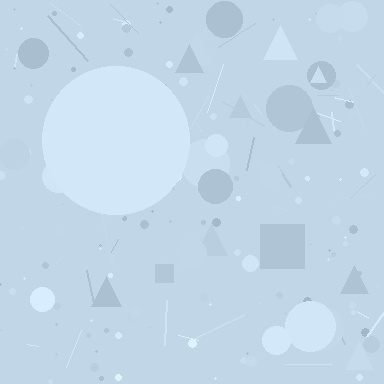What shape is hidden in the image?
A circle is hidden in the image.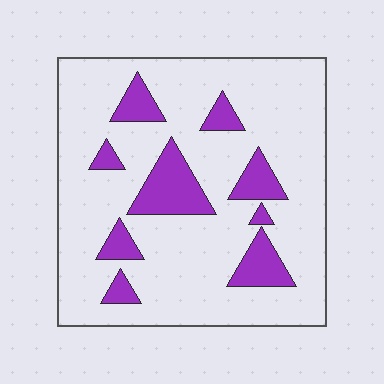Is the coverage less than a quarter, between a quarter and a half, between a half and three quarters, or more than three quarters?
Less than a quarter.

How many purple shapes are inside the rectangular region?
9.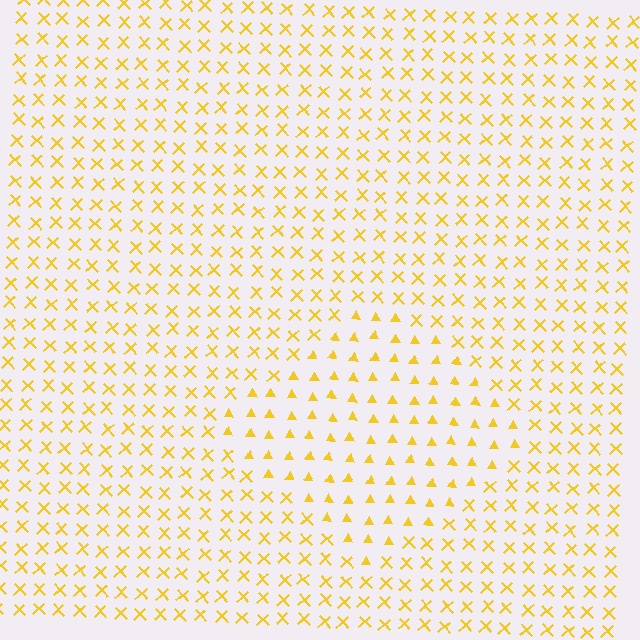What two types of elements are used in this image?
The image uses triangles inside the diamond region and X marks outside it.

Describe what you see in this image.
The image is filled with small yellow elements arranged in a uniform grid. A diamond-shaped region contains triangles, while the surrounding area contains X marks. The boundary is defined purely by the change in element shape.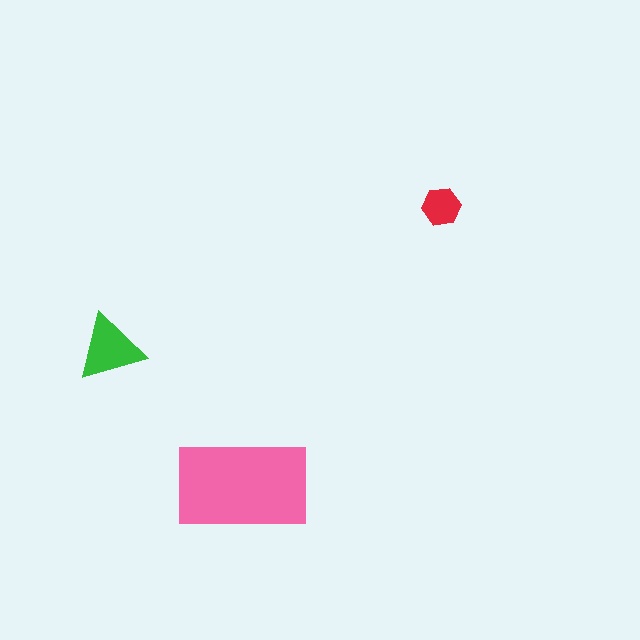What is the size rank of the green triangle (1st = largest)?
2nd.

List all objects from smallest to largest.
The red hexagon, the green triangle, the pink rectangle.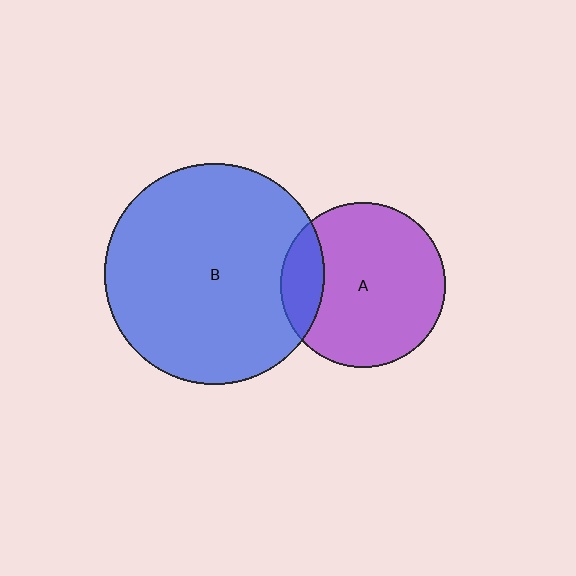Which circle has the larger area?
Circle B (blue).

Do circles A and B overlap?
Yes.